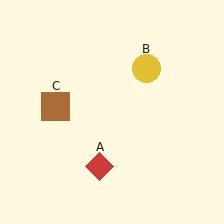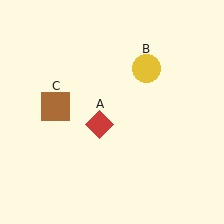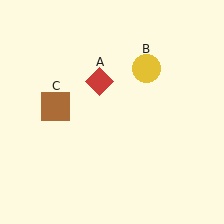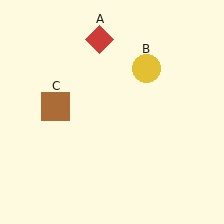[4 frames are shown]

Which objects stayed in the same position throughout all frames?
Yellow circle (object B) and brown square (object C) remained stationary.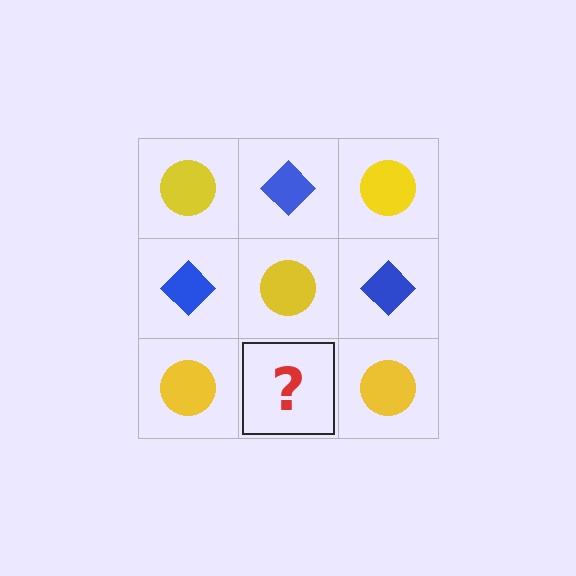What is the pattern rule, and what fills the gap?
The rule is that it alternates yellow circle and blue diamond in a checkerboard pattern. The gap should be filled with a blue diamond.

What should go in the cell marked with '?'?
The missing cell should contain a blue diamond.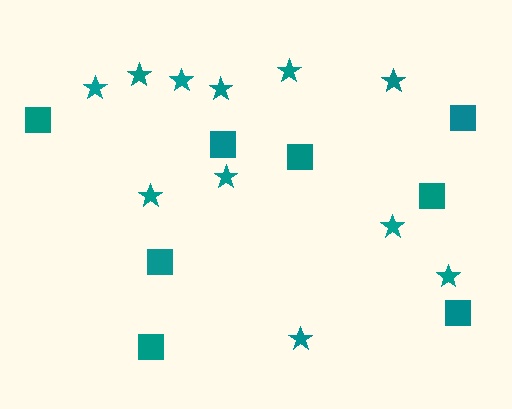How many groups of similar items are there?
There are 2 groups: one group of stars (11) and one group of squares (8).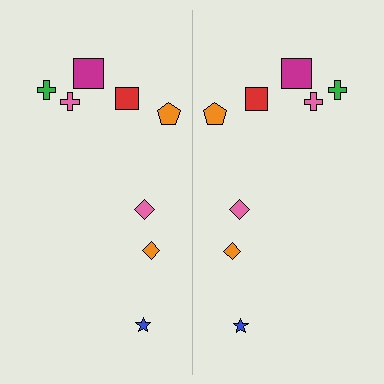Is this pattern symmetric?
Yes, this pattern has bilateral (reflection) symmetry.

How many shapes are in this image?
There are 16 shapes in this image.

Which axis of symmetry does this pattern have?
The pattern has a vertical axis of symmetry running through the center of the image.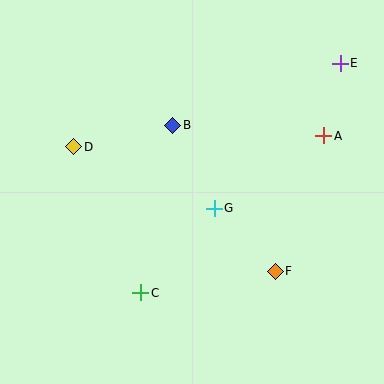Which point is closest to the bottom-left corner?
Point C is closest to the bottom-left corner.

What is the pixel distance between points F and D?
The distance between F and D is 237 pixels.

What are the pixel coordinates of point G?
Point G is at (214, 208).